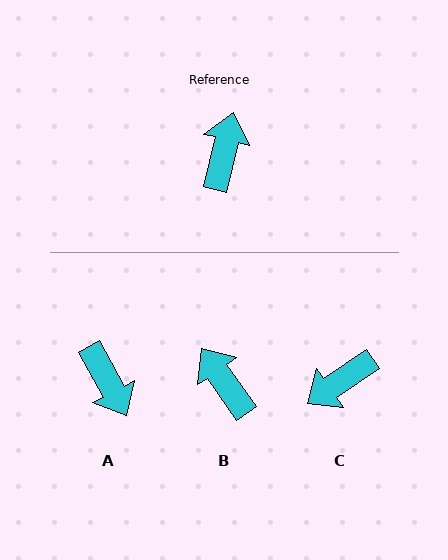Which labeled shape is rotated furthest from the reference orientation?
A, about 138 degrees away.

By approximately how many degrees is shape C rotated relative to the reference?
Approximately 138 degrees counter-clockwise.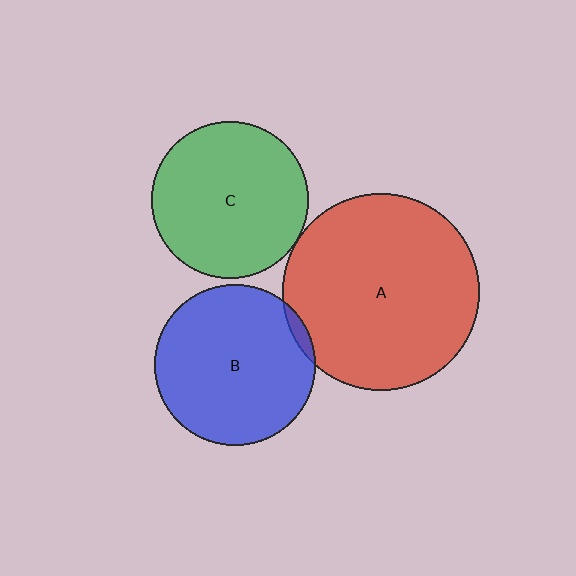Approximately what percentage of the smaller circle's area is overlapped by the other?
Approximately 5%.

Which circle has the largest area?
Circle A (red).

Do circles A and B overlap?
Yes.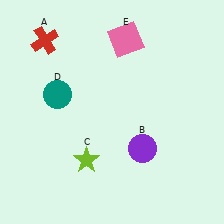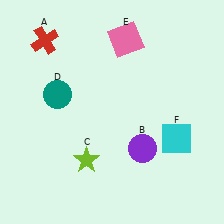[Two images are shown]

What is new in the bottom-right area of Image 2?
A cyan square (F) was added in the bottom-right area of Image 2.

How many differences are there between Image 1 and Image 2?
There is 1 difference between the two images.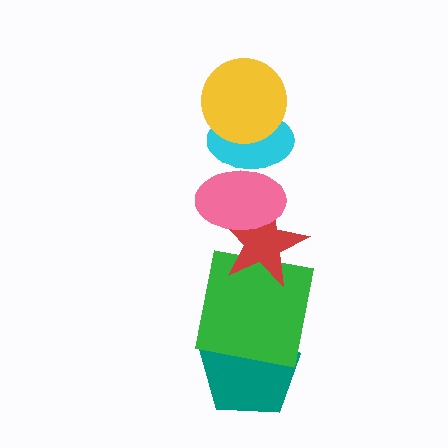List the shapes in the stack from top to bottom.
From top to bottom: the yellow circle, the cyan ellipse, the pink ellipse, the red star, the green square, the teal pentagon.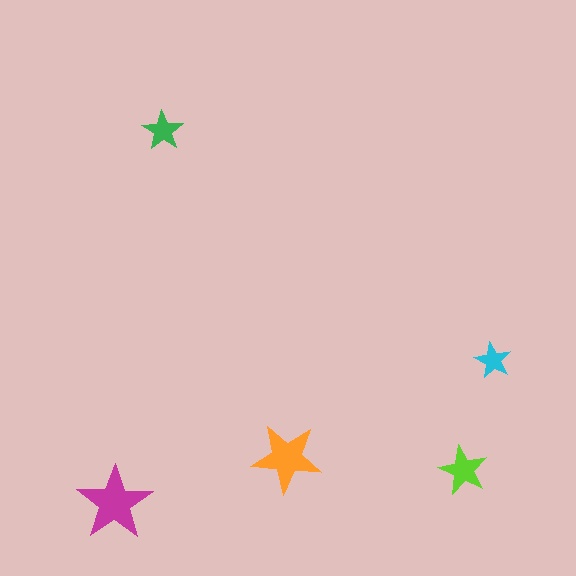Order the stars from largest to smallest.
the magenta one, the orange one, the lime one, the green one, the cyan one.